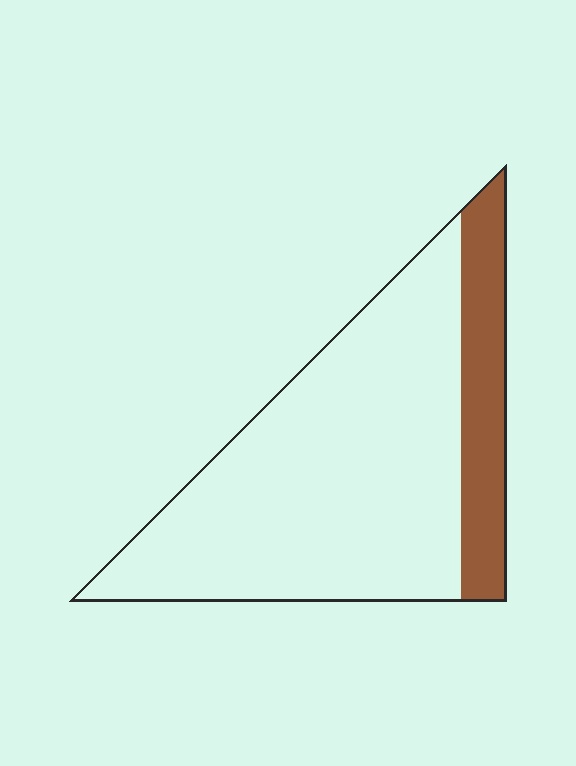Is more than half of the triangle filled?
No.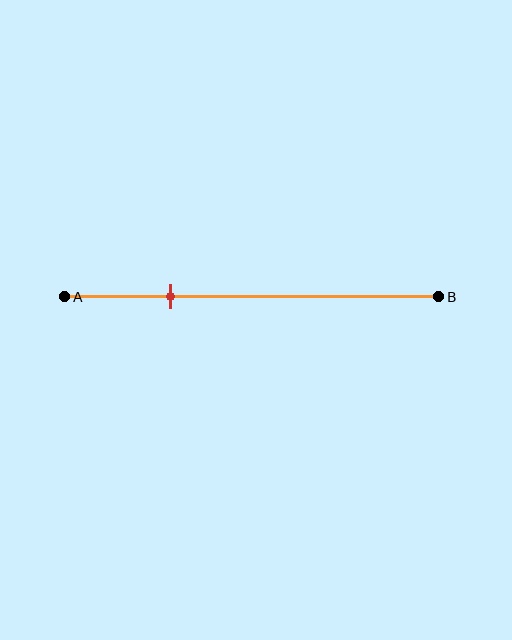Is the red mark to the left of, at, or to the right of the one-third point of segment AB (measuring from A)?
The red mark is to the left of the one-third point of segment AB.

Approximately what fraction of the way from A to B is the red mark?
The red mark is approximately 30% of the way from A to B.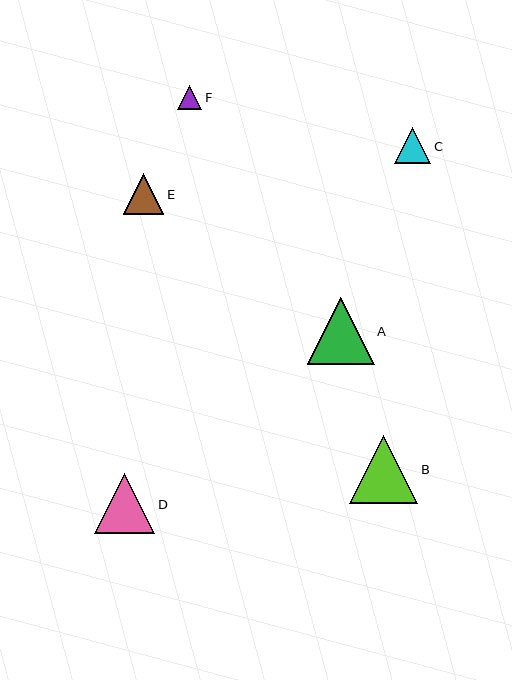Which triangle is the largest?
Triangle B is the largest with a size of approximately 69 pixels.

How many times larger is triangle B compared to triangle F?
Triangle B is approximately 2.9 times the size of triangle F.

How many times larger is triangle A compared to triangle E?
Triangle A is approximately 1.7 times the size of triangle E.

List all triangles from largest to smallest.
From largest to smallest: B, A, D, E, C, F.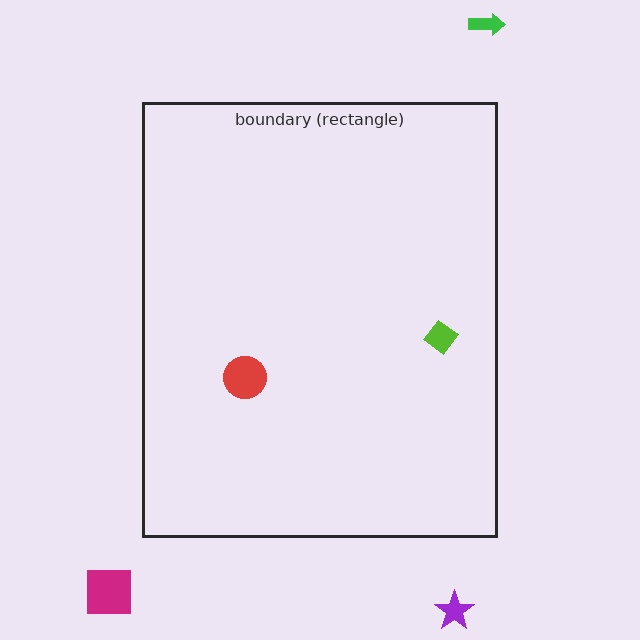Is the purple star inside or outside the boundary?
Outside.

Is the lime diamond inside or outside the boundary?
Inside.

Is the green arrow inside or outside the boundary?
Outside.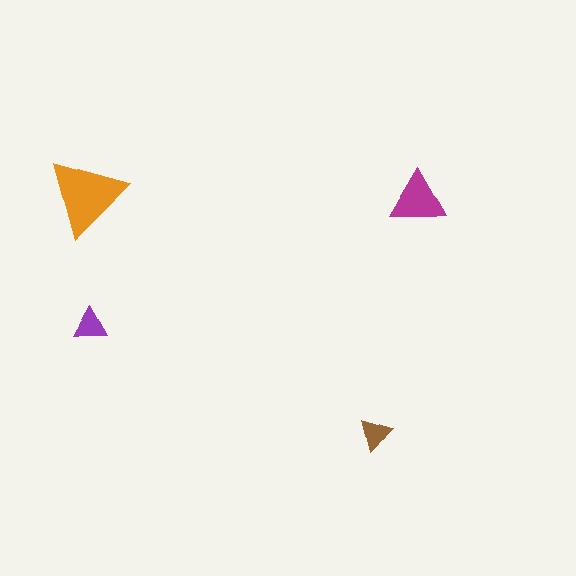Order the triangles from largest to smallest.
the orange one, the magenta one, the purple one, the brown one.